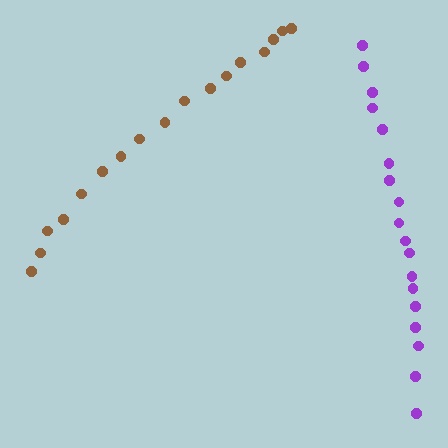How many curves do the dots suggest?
There are 2 distinct paths.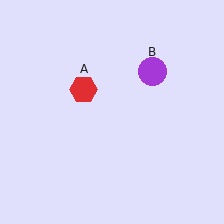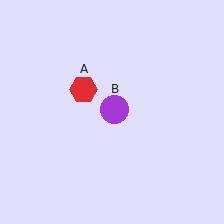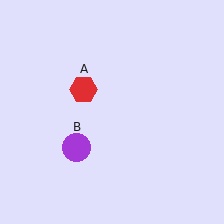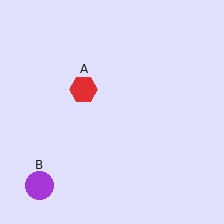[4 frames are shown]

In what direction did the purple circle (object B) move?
The purple circle (object B) moved down and to the left.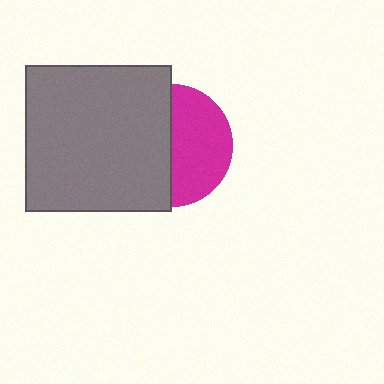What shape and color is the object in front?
The object in front is a gray square.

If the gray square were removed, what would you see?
You would see the complete magenta circle.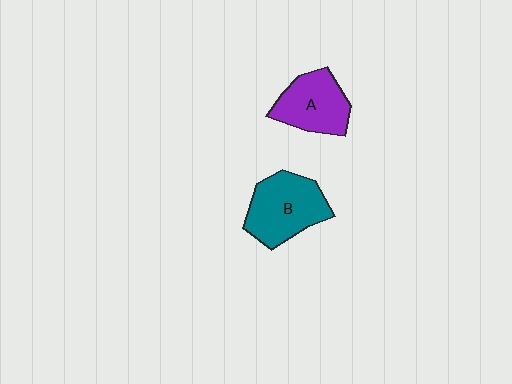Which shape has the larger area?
Shape B (teal).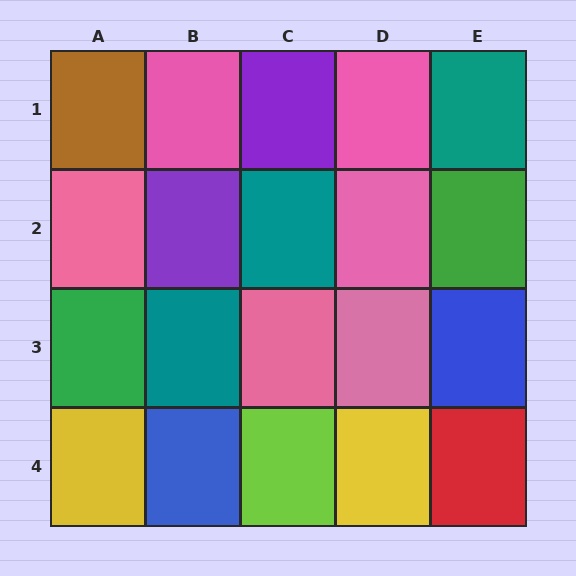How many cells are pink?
6 cells are pink.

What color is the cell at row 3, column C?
Pink.